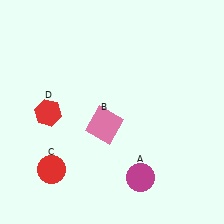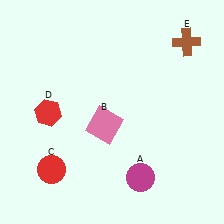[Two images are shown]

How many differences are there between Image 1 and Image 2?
There is 1 difference between the two images.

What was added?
A brown cross (E) was added in Image 2.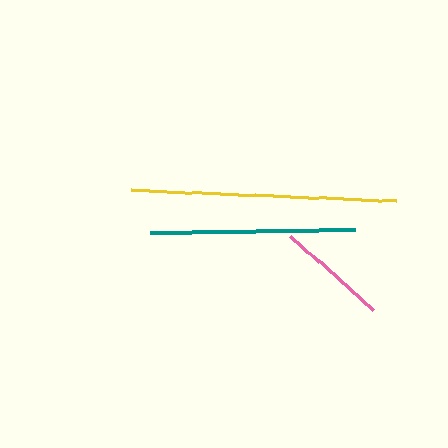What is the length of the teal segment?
The teal segment is approximately 204 pixels long.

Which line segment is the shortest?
The pink line is the shortest at approximately 110 pixels.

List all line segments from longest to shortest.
From longest to shortest: yellow, teal, pink.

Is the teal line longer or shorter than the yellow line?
The yellow line is longer than the teal line.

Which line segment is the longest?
The yellow line is the longest at approximately 265 pixels.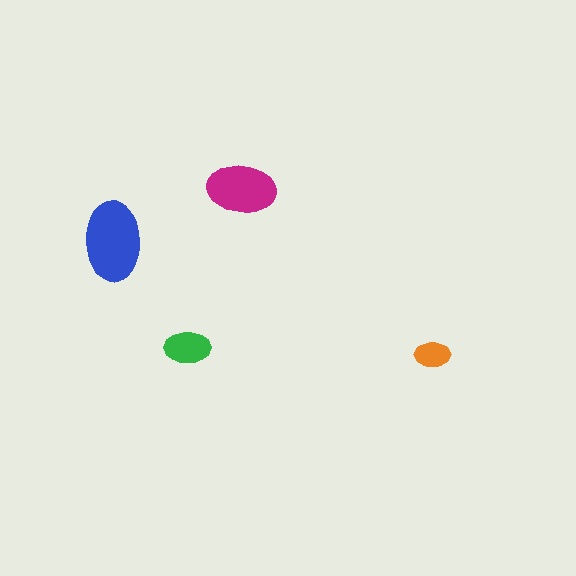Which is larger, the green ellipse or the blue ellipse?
The blue one.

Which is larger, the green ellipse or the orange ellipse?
The green one.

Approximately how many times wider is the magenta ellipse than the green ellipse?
About 1.5 times wider.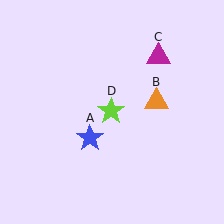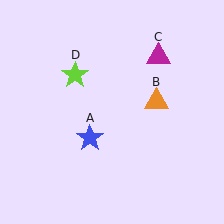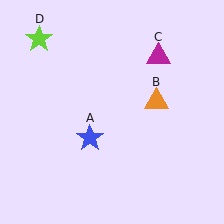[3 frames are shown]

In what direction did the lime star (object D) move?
The lime star (object D) moved up and to the left.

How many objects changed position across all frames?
1 object changed position: lime star (object D).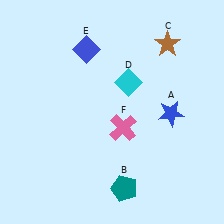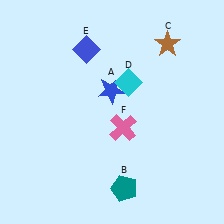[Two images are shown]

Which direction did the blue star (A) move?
The blue star (A) moved left.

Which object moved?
The blue star (A) moved left.